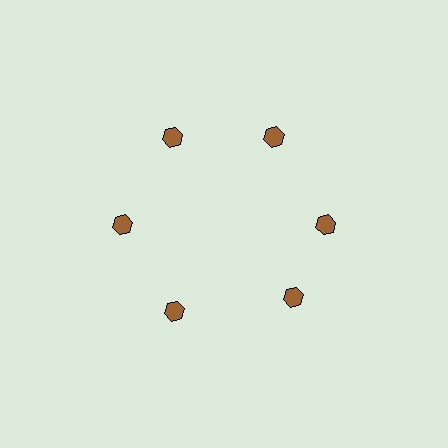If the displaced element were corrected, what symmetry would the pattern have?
It would have 6-fold rotational symmetry — the pattern would map onto itself every 60 degrees.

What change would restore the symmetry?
The symmetry would be restored by rotating it back into even spacing with its neighbors so that all 6 hexagons sit at equal angles and equal distance from the center.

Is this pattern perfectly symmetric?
No. The 6 brown hexagons are arranged in a ring, but one element near the 5 o'clock position is rotated out of alignment along the ring, breaking the 6-fold rotational symmetry.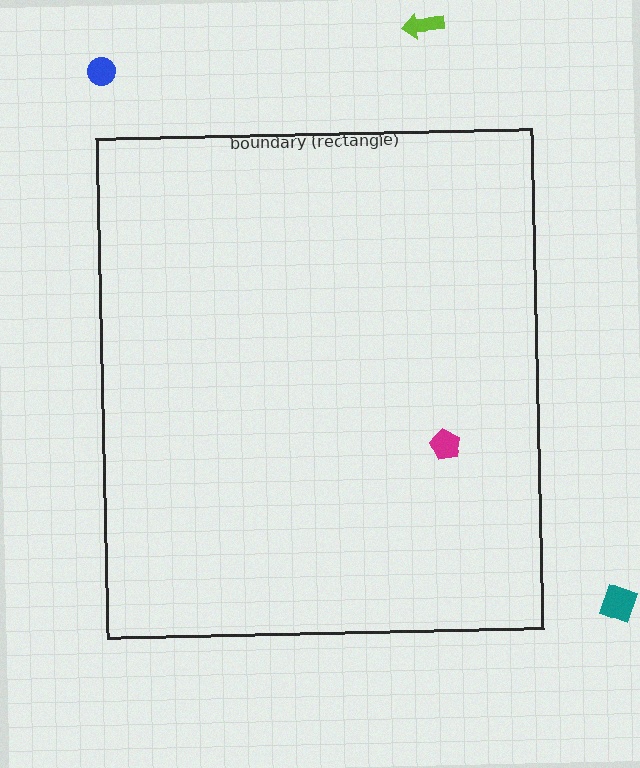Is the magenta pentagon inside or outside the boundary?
Inside.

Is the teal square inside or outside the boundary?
Outside.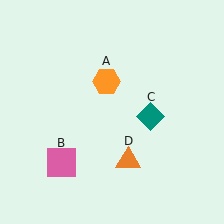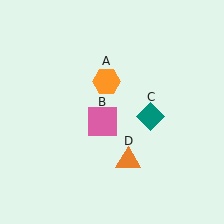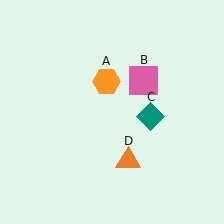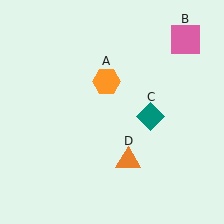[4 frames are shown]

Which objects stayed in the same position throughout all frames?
Orange hexagon (object A) and teal diamond (object C) and orange triangle (object D) remained stationary.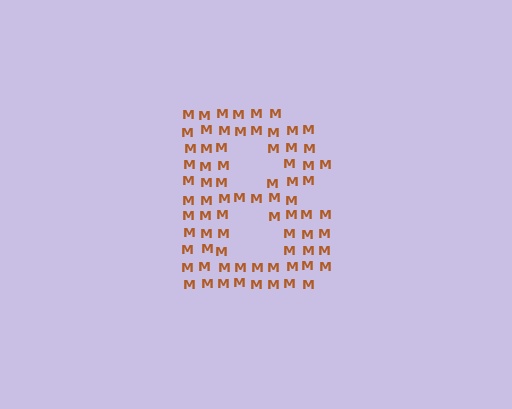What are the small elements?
The small elements are letter M's.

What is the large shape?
The large shape is the letter B.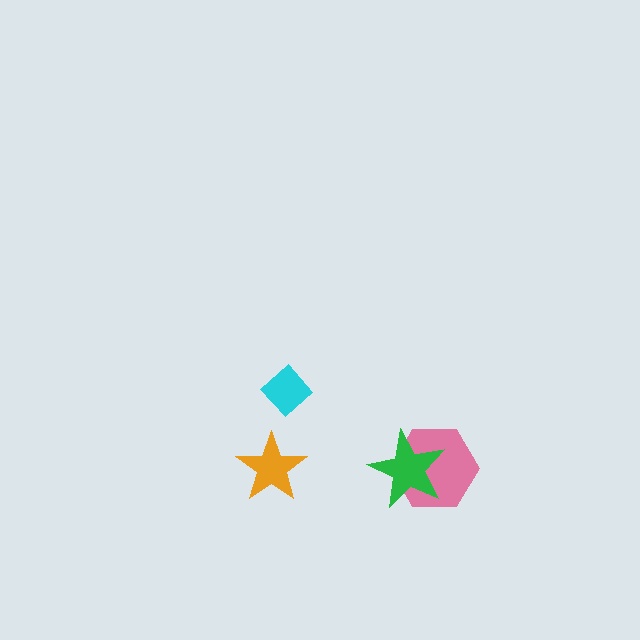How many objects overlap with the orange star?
0 objects overlap with the orange star.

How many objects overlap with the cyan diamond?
0 objects overlap with the cyan diamond.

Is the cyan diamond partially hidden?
No, no other shape covers it.